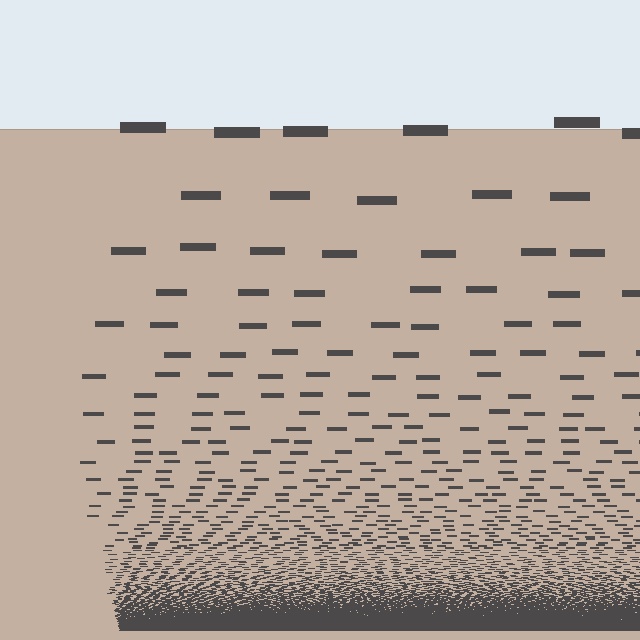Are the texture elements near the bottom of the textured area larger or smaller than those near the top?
Smaller. The gradient is inverted — elements near the bottom are smaller and denser.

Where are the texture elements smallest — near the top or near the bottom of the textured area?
Near the bottom.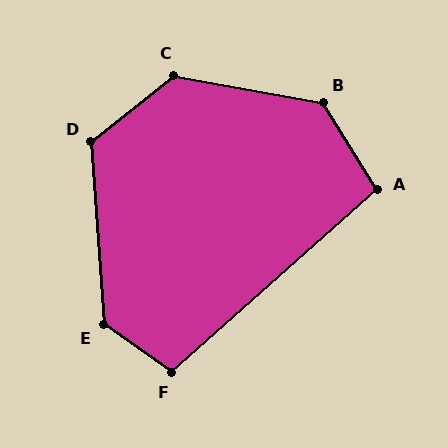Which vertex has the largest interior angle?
B, at approximately 132 degrees.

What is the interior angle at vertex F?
Approximately 104 degrees (obtuse).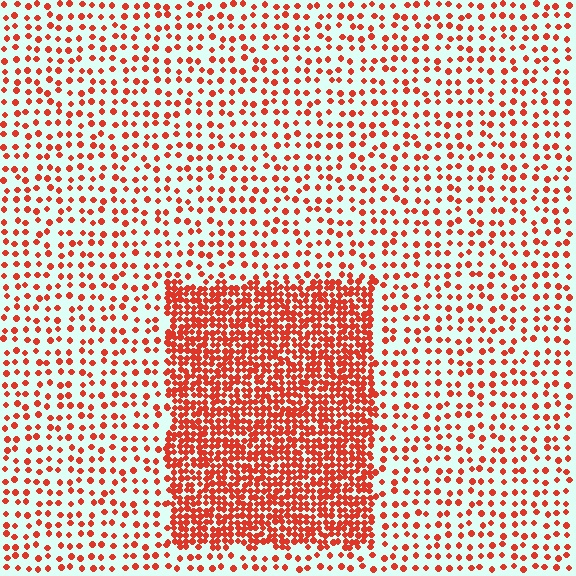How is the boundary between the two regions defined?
The boundary is defined by a change in element density (approximately 2.9x ratio). All elements are the same color, size, and shape.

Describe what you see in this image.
The image contains small red elements arranged at two different densities. A rectangle-shaped region is visible where the elements are more densely packed than the surrounding area.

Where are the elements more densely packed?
The elements are more densely packed inside the rectangle boundary.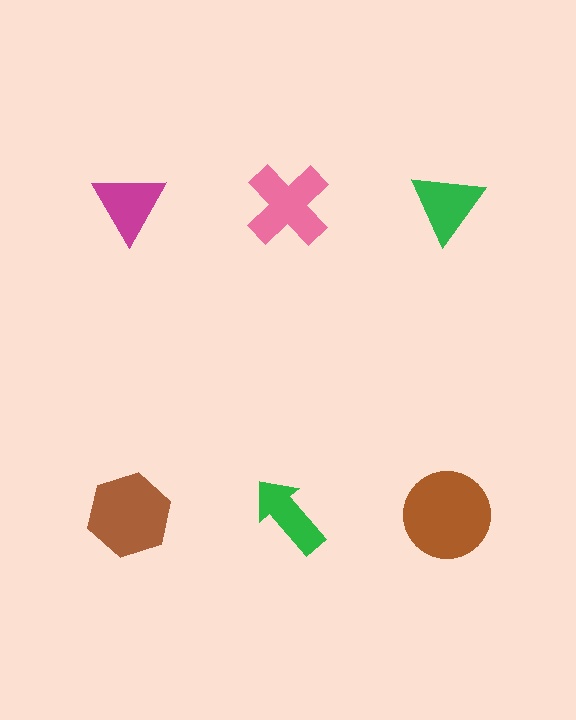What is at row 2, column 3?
A brown circle.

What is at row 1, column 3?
A green triangle.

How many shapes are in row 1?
3 shapes.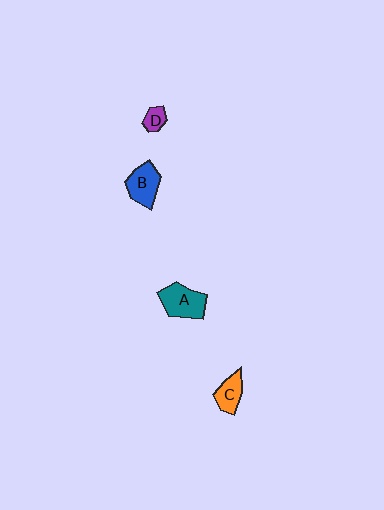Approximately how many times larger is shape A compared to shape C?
Approximately 1.5 times.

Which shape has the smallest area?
Shape D (purple).